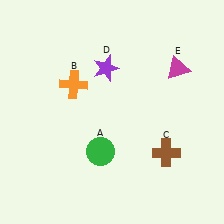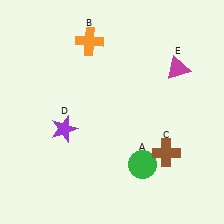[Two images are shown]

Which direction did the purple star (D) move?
The purple star (D) moved down.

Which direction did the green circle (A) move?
The green circle (A) moved right.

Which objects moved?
The objects that moved are: the green circle (A), the orange cross (B), the purple star (D).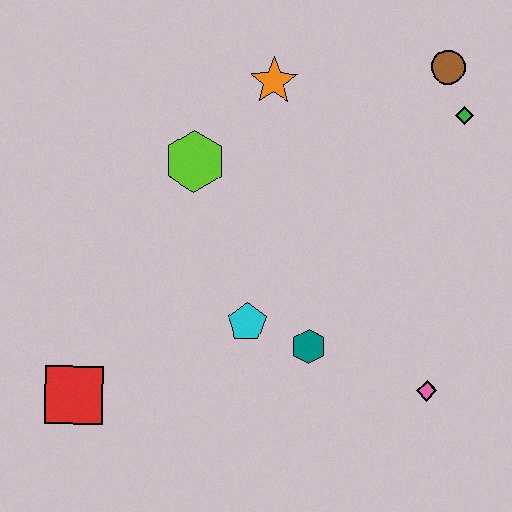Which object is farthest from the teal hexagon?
The brown circle is farthest from the teal hexagon.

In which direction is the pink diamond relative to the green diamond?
The pink diamond is below the green diamond.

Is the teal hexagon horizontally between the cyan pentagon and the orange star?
No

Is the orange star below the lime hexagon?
No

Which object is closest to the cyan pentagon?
The teal hexagon is closest to the cyan pentagon.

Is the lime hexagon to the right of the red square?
Yes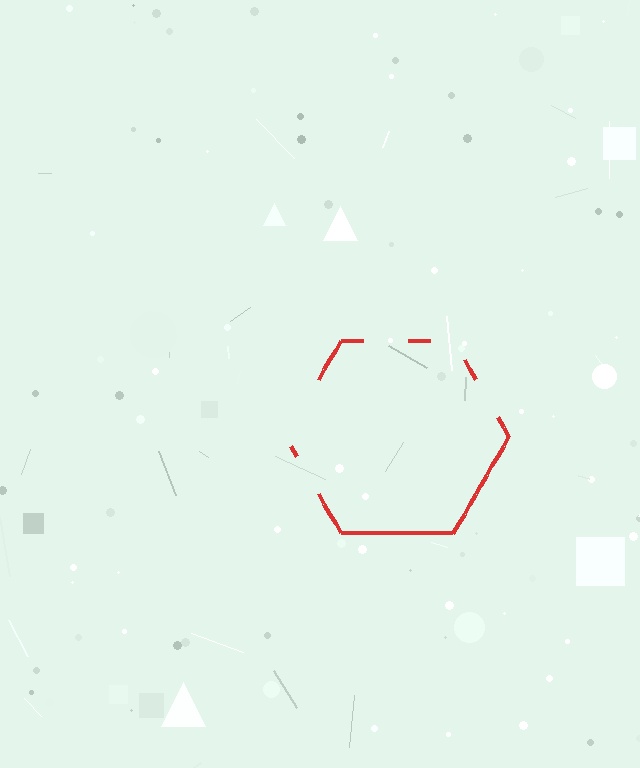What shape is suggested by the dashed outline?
The dashed outline suggests a hexagon.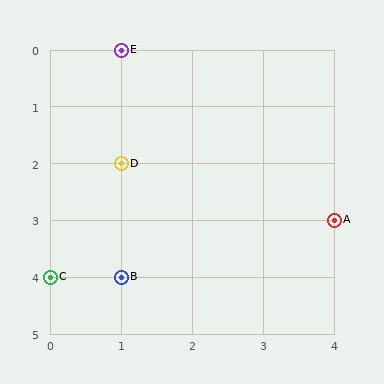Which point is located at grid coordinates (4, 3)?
Point A is at (4, 3).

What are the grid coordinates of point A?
Point A is at grid coordinates (4, 3).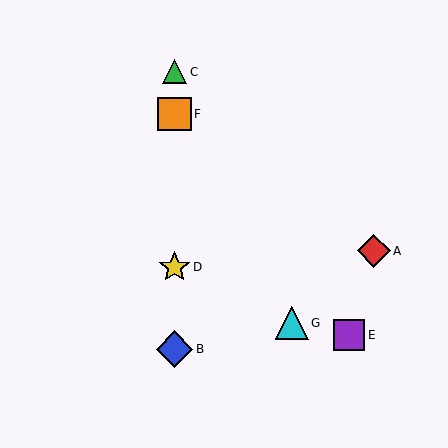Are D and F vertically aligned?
Yes, both are at x≈174.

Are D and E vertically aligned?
No, D is at x≈174 and E is at x≈349.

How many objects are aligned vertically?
4 objects (B, C, D, F) are aligned vertically.